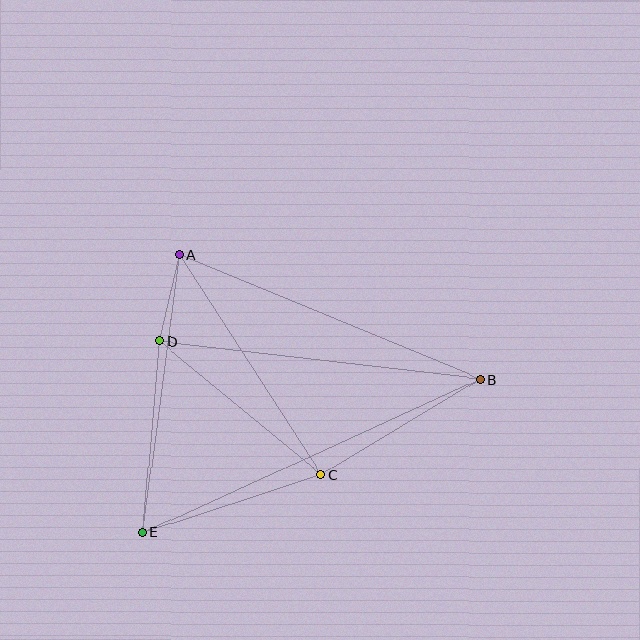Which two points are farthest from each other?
Points B and E are farthest from each other.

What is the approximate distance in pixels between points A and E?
The distance between A and E is approximately 281 pixels.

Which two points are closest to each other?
Points A and D are closest to each other.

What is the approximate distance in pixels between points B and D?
The distance between B and D is approximately 323 pixels.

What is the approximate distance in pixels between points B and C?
The distance between B and C is approximately 186 pixels.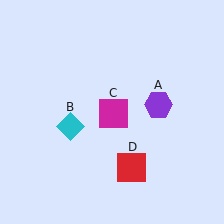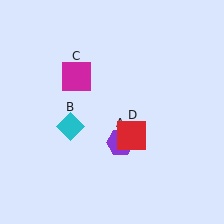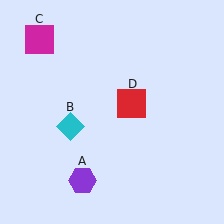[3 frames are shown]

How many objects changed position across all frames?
3 objects changed position: purple hexagon (object A), magenta square (object C), red square (object D).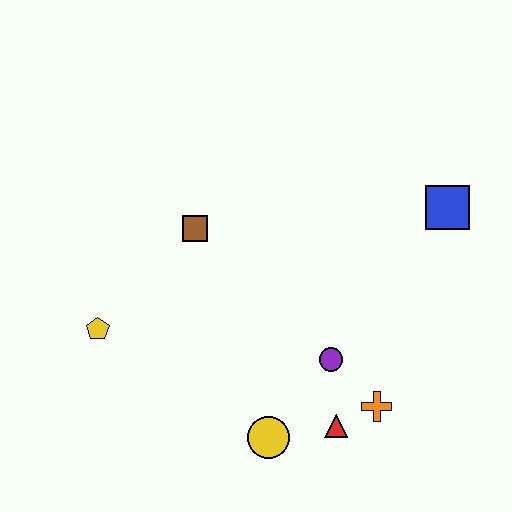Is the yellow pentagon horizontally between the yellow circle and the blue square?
No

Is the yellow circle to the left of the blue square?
Yes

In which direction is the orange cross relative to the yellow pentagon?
The orange cross is to the right of the yellow pentagon.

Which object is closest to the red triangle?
The orange cross is closest to the red triangle.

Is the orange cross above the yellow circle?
Yes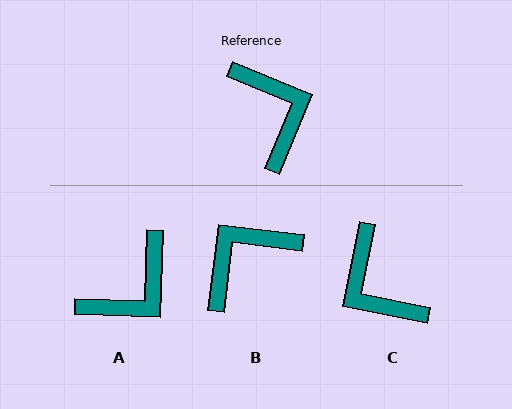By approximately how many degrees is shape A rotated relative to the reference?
Approximately 69 degrees clockwise.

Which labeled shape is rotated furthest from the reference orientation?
C, about 169 degrees away.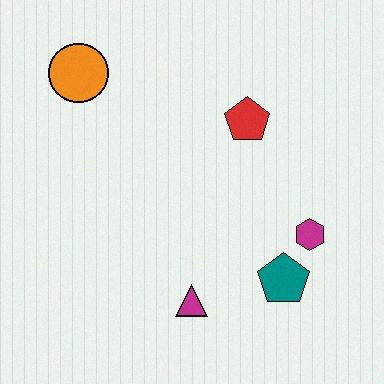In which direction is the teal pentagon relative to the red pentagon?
The teal pentagon is below the red pentagon.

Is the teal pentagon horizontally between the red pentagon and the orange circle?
No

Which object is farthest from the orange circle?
The teal pentagon is farthest from the orange circle.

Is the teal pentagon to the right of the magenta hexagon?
No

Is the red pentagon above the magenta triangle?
Yes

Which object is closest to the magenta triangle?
The teal pentagon is closest to the magenta triangle.